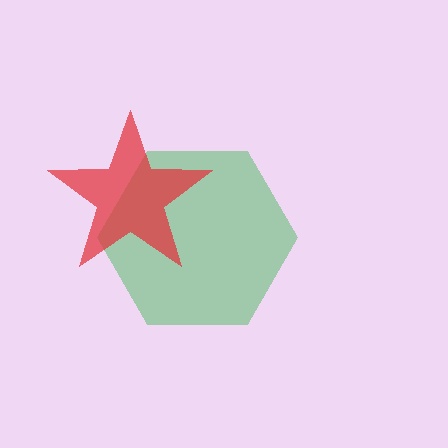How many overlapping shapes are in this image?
There are 2 overlapping shapes in the image.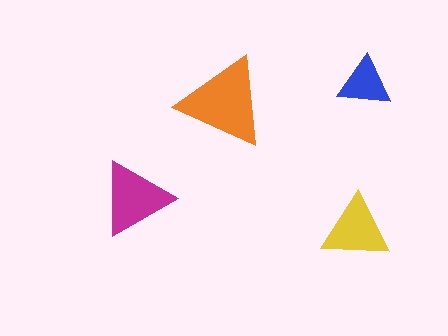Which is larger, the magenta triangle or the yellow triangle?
The magenta one.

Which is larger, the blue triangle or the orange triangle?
The orange one.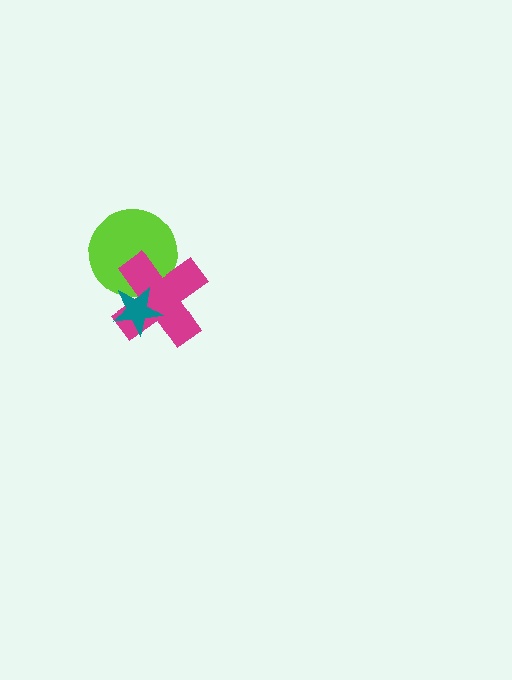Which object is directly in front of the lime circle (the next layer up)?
The magenta cross is directly in front of the lime circle.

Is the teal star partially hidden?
No, no other shape covers it.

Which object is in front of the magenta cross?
The teal star is in front of the magenta cross.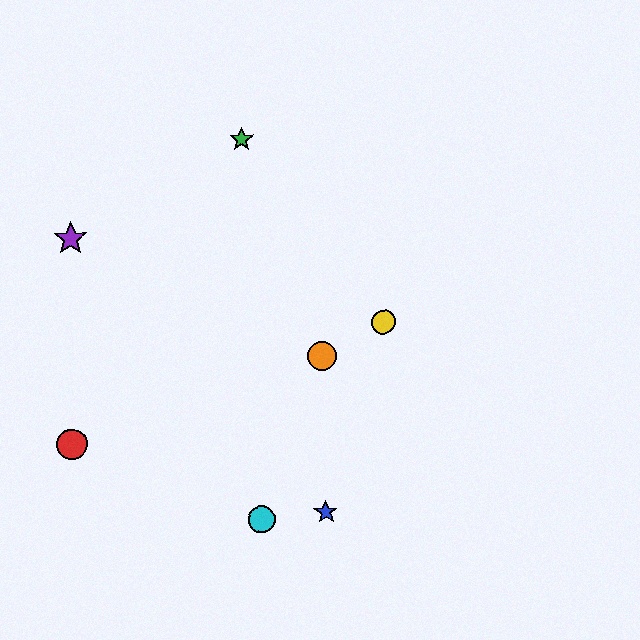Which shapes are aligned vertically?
The blue star, the orange circle are aligned vertically.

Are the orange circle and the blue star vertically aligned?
Yes, both are at x≈322.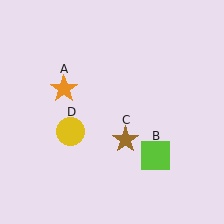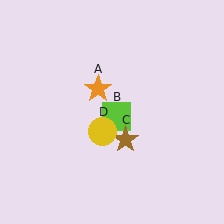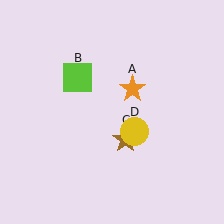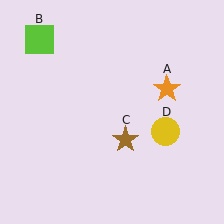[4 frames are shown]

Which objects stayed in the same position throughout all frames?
Brown star (object C) remained stationary.